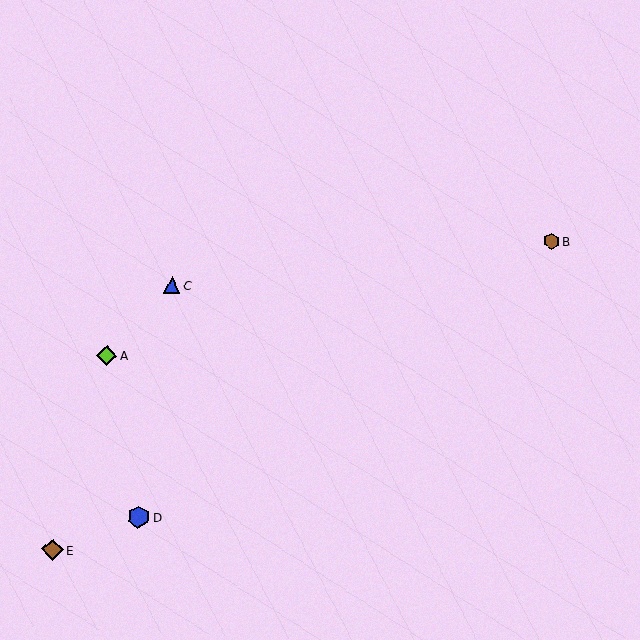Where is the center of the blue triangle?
The center of the blue triangle is at (172, 285).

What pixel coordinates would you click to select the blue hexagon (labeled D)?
Click at (139, 517) to select the blue hexagon D.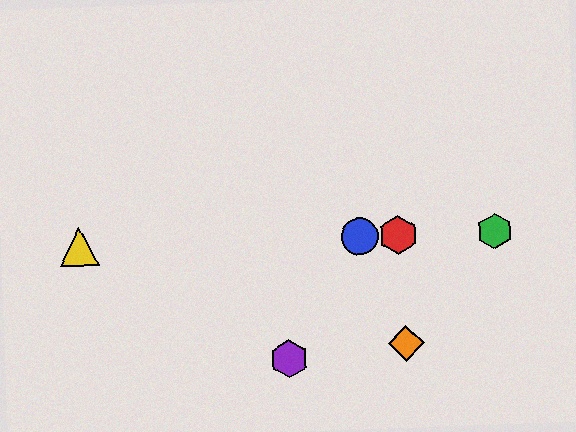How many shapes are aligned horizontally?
4 shapes (the red hexagon, the blue circle, the green hexagon, the yellow triangle) are aligned horizontally.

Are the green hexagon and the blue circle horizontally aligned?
Yes, both are at y≈231.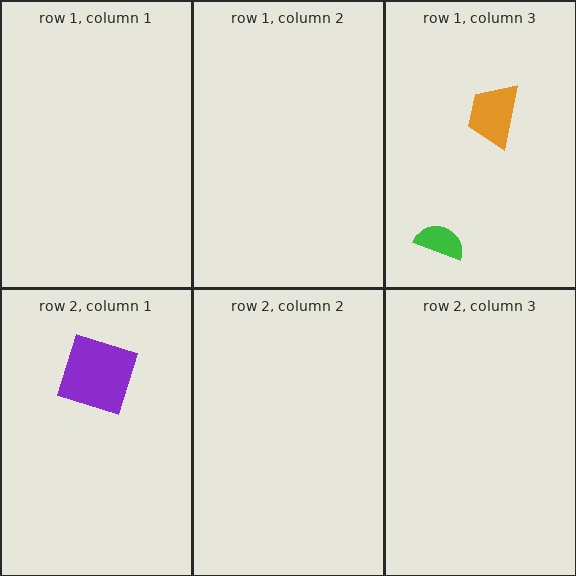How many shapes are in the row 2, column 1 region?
1.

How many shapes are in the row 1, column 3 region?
2.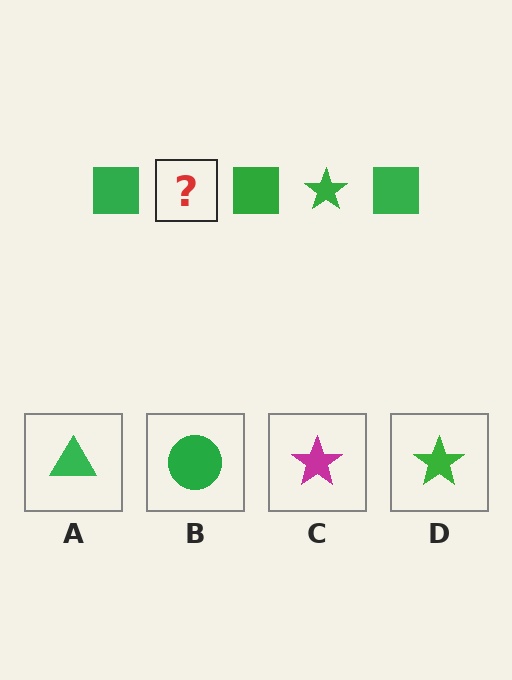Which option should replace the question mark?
Option D.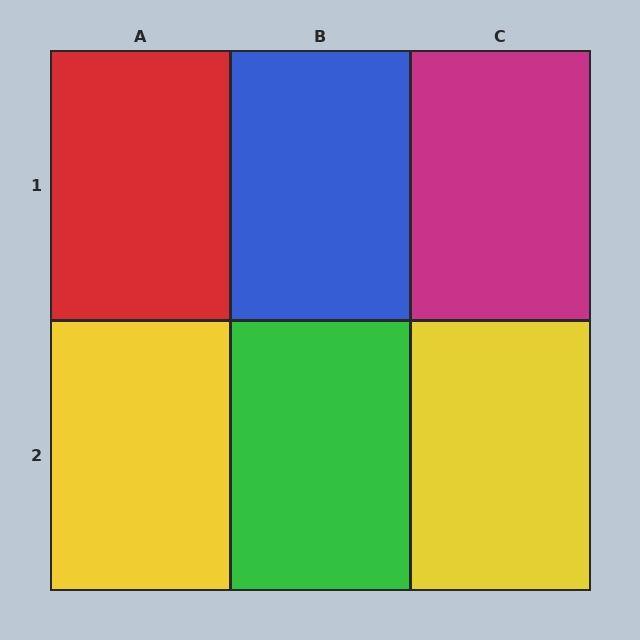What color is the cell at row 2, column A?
Yellow.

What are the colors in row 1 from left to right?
Red, blue, magenta.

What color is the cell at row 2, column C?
Yellow.